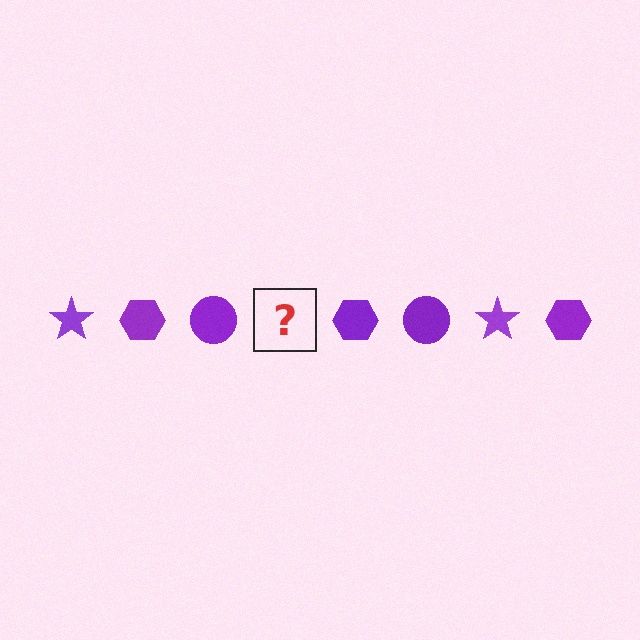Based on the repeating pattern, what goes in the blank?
The blank should be a purple star.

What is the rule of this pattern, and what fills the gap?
The rule is that the pattern cycles through star, hexagon, circle shapes in purple. The gap should be filled with a purple star.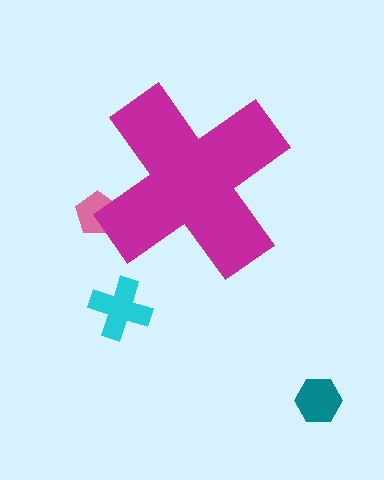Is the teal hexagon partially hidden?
No, the teal hexagon is fully visible.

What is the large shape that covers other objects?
A magenta cross.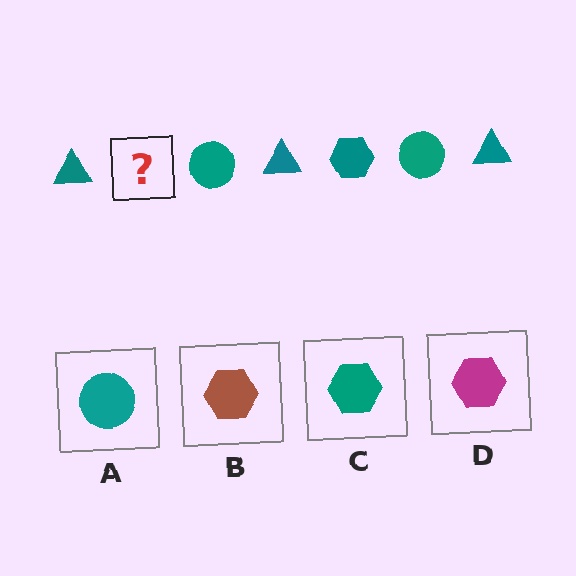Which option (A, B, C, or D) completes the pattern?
C.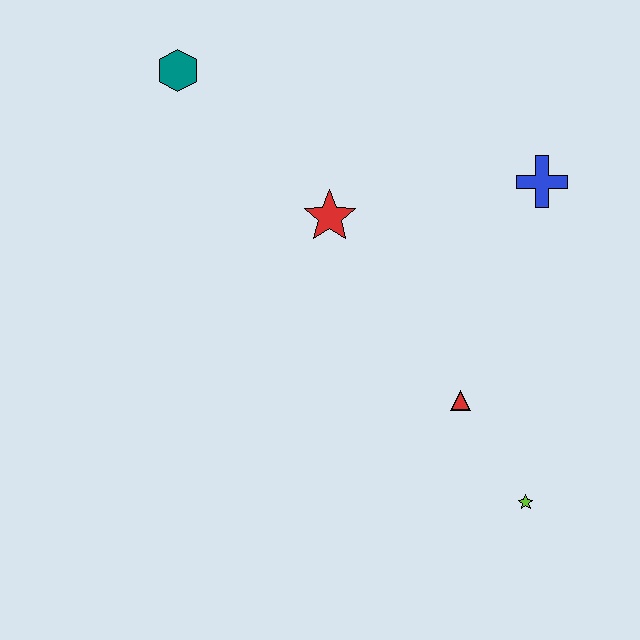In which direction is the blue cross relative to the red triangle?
The blue cross is above the red triangle.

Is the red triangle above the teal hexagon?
No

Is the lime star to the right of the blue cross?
No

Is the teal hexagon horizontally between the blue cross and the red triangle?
No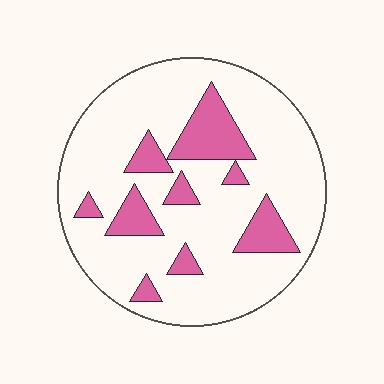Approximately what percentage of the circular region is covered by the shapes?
Approximately 20%.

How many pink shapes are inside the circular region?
9.